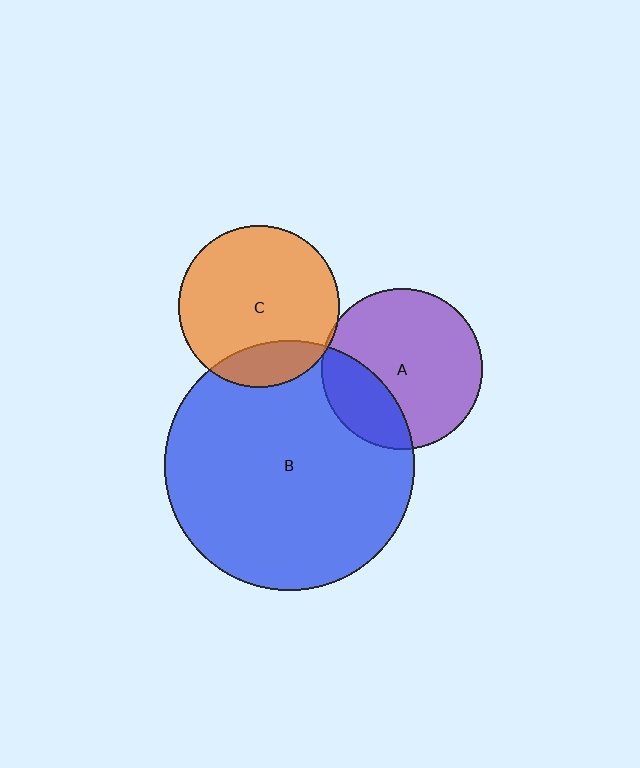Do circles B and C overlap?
Yes.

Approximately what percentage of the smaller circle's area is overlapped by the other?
Approximately 20%.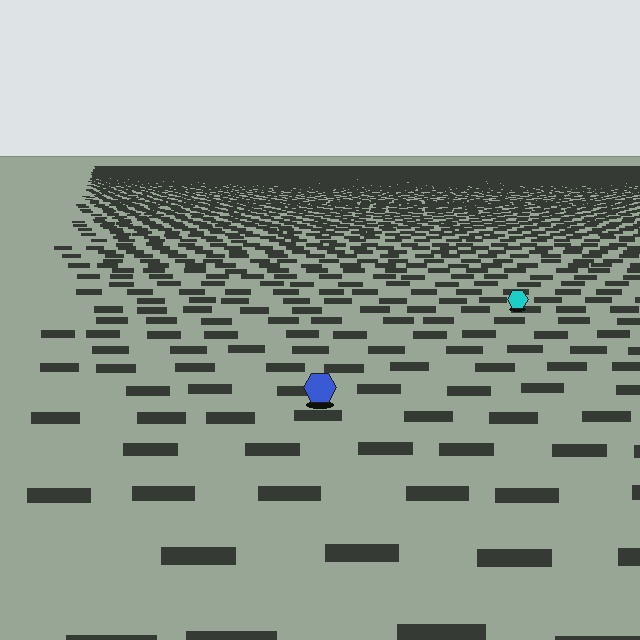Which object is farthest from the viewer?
The cyan hexagon is farthest from the viewer. It appears smaller and the ground texture around it is denser.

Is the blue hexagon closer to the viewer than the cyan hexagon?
Yes. The blue hexagon is closer — you can tell from the texture gradient: the ground texture is coarser near it.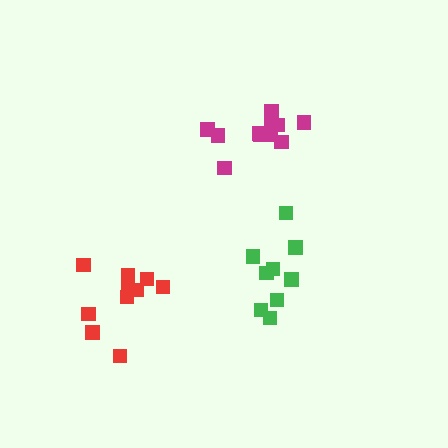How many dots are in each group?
Group 1: 9 dots, Group 2: 11 dots, Group 3: 10 dots (30 total).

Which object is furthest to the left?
The red cluster is leftmost.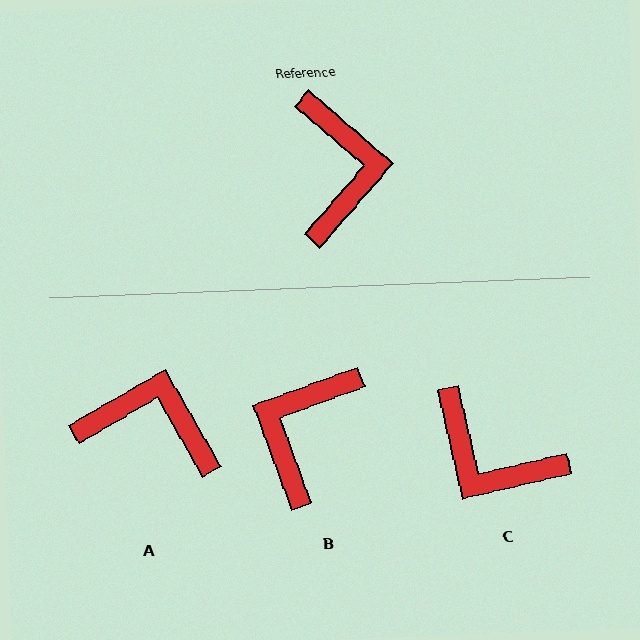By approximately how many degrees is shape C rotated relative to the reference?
Approximately 126 degrees clockwise.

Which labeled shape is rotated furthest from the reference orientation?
B, about 151 degrees away.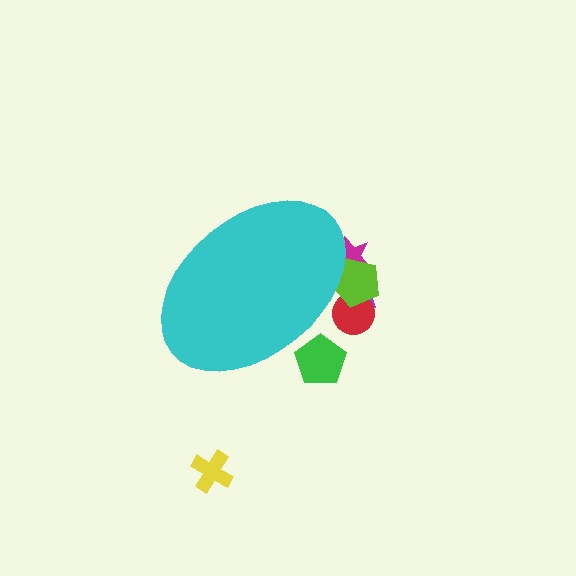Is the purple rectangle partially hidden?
Yes, the purple rectangle is partially hidden behind the cyan ellipse.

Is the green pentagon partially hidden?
Yes, the green pentagon is partially hidden behind the cyan ellipse.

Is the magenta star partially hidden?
Yes, the magenta star is partially hidden behind the cyan ellipse.